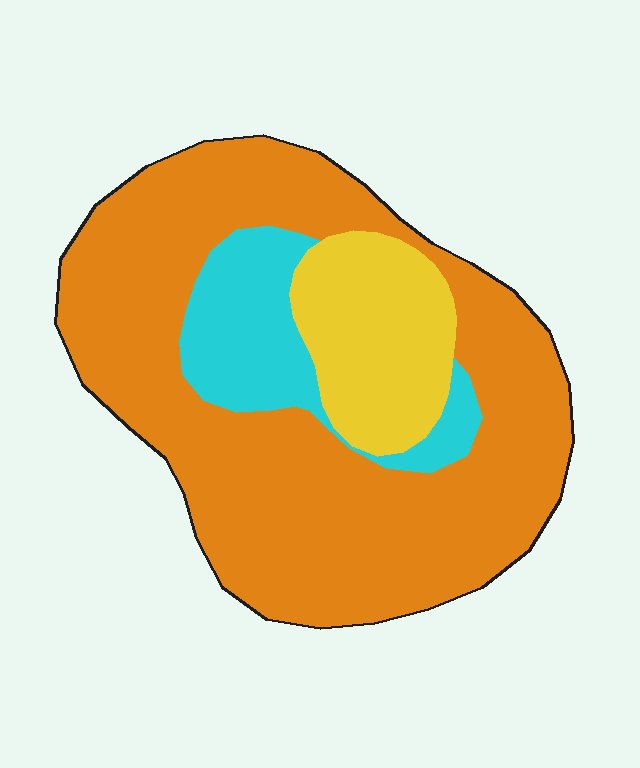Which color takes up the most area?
Orange, at roughly 70%.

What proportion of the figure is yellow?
Yellow covers roughly 15% of the figure.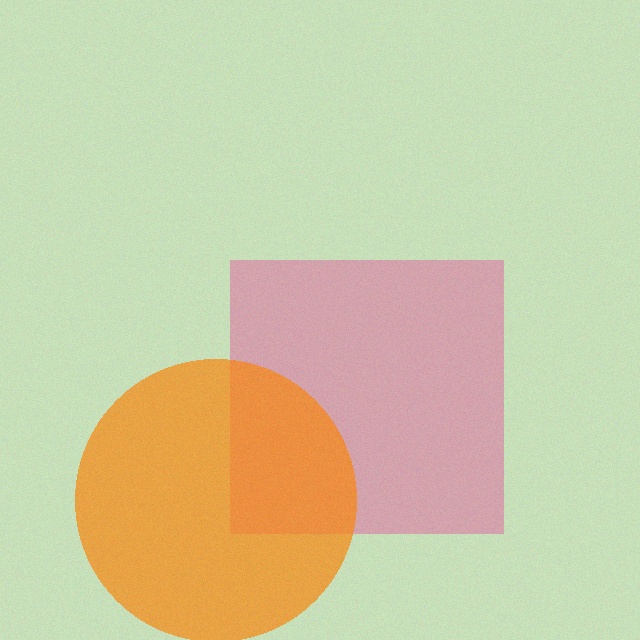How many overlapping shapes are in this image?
There are 2 overlapping shapes in the image.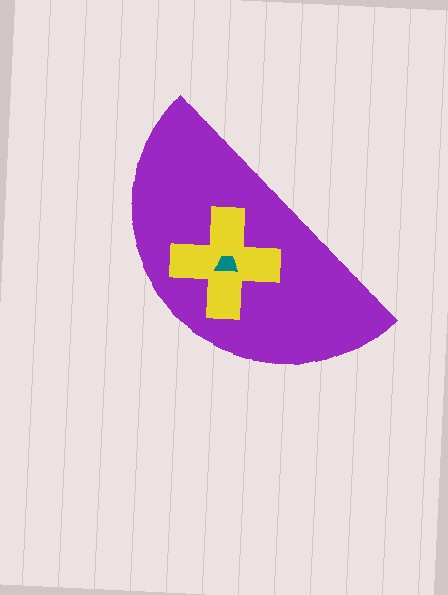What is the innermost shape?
The teal trapezoid.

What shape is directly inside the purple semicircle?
The yellow cross.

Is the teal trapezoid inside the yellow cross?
Yes.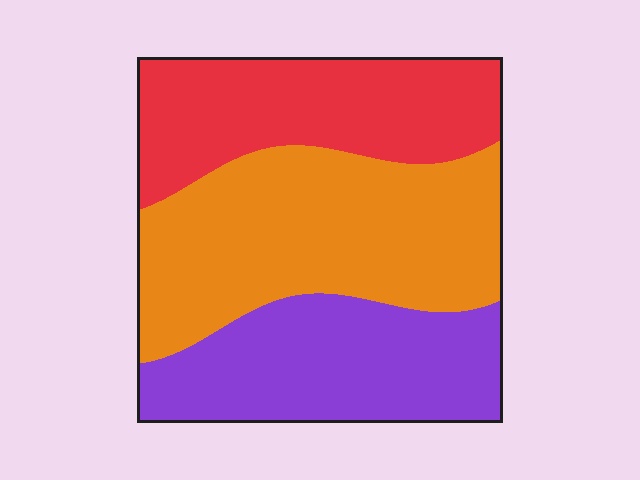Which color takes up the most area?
Orange, at roughly 40%.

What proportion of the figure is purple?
Purple takes up between a quarter and a half of the figure.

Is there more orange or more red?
Orange.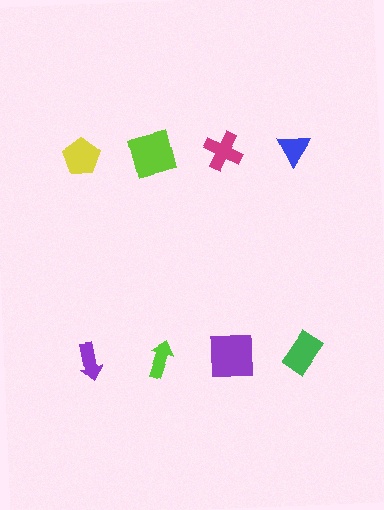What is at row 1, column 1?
A yellow pentagon.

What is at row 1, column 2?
A lime square.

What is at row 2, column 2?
A lime arrow.